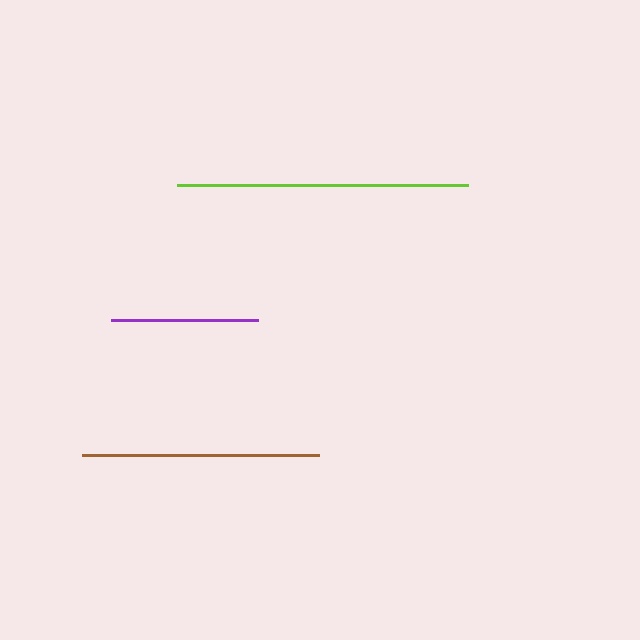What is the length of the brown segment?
The brown segment is approximately 237 pixels long.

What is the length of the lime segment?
The lime segment is approximately 291 pixels long.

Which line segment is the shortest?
The purple line is the shortest at approximately 147 pixels.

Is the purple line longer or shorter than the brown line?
The brown line is longer than the purple line.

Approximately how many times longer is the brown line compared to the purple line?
The brown line is approximately 1.6 times the length of the purple line.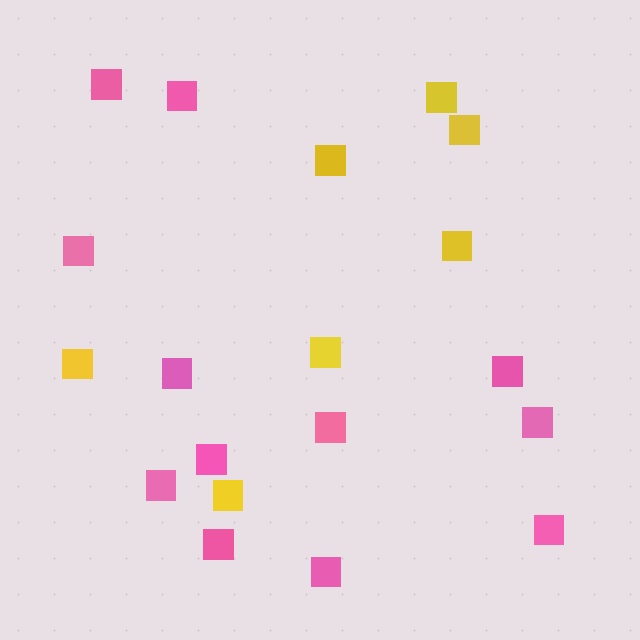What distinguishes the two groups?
There are 2 groups: one group of pink squares (12) and one group of yellow squares (7).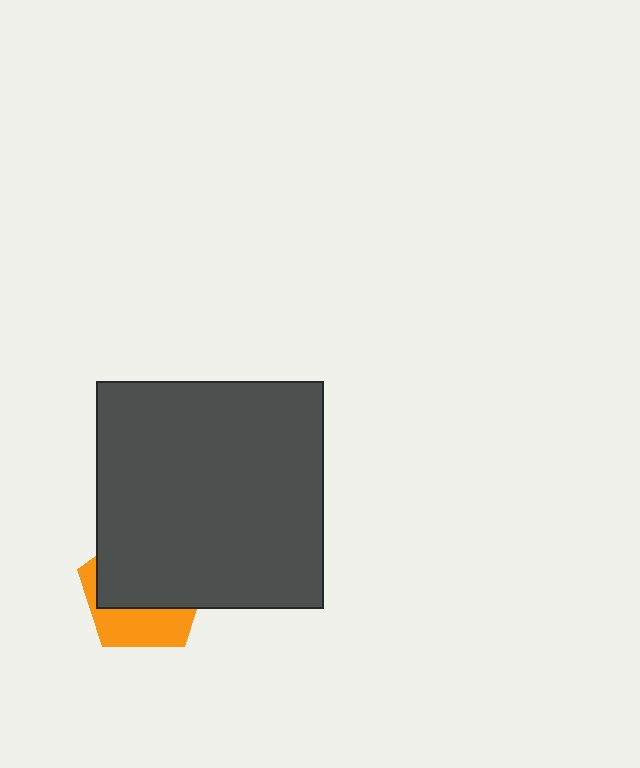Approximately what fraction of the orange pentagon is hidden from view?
Roughly 64% of the orange pentagon is hidden behind the dark gray square.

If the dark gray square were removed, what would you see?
You would see the complete orange pentagon.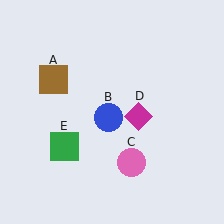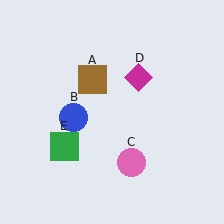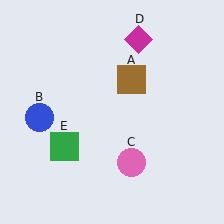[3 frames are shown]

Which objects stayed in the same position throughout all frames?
Pink circle (object C) and green square (object E) remained stationary.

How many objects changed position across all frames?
3 objects changed position: brown square (object A), blue circle (object B), magenta diamond (object D).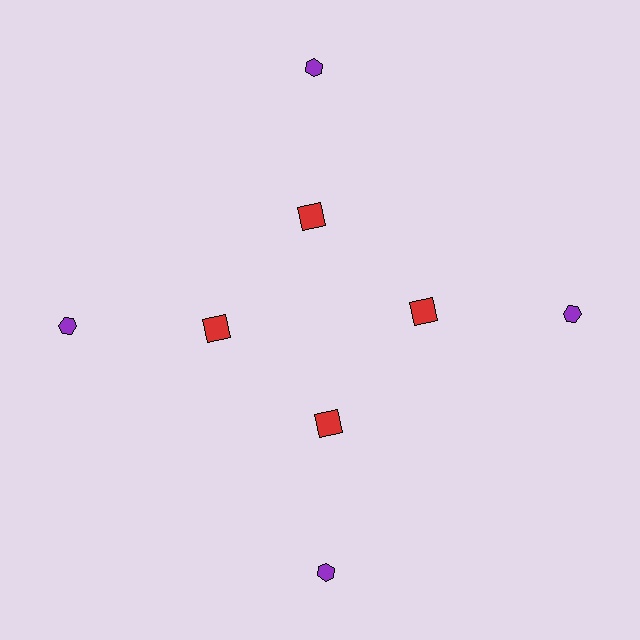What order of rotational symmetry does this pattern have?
This pattern has 4-fold rotational symmetry.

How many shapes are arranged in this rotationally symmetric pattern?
There are 8 shapes, arranged in 4 groups of 2.